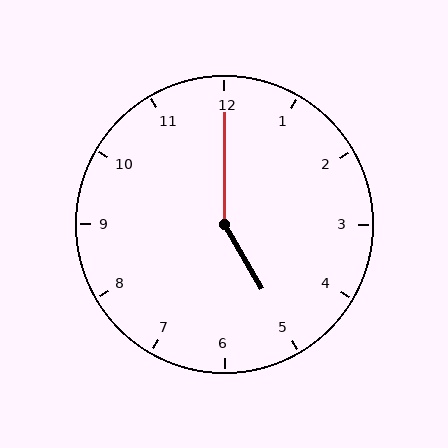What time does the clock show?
5:00.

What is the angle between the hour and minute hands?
Approximately 150 degrees.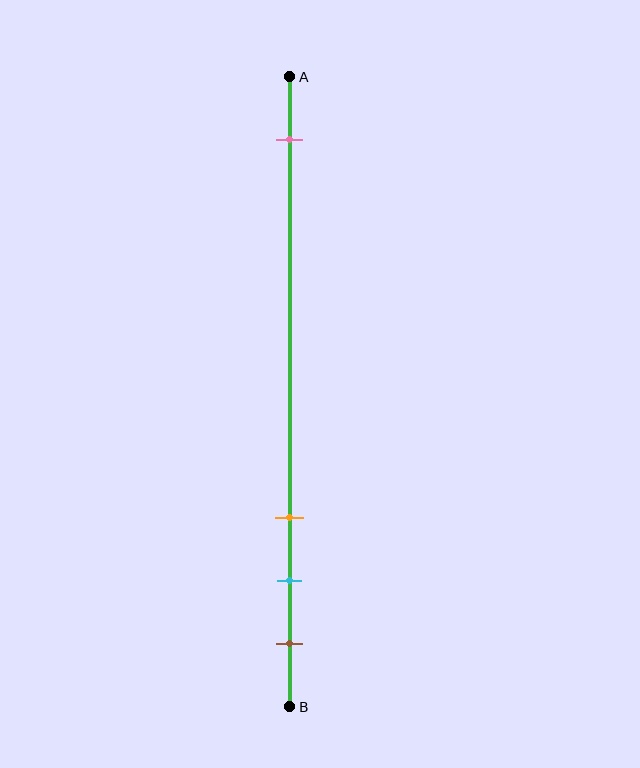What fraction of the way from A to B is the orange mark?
The orange mark is approximately 70% (0.7) of the way from A to B.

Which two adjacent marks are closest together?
The cyan and brown marks are the closest adjacent pair.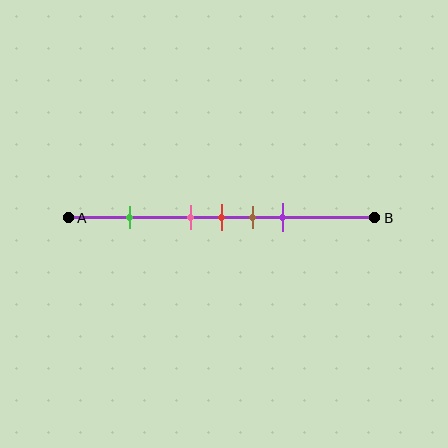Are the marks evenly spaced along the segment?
No, the marks are not evenly spaced.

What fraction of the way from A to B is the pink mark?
The pink mark is approximately 40% (0.4) of the way from A to B.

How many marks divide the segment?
There are 5 marks dividing the segment.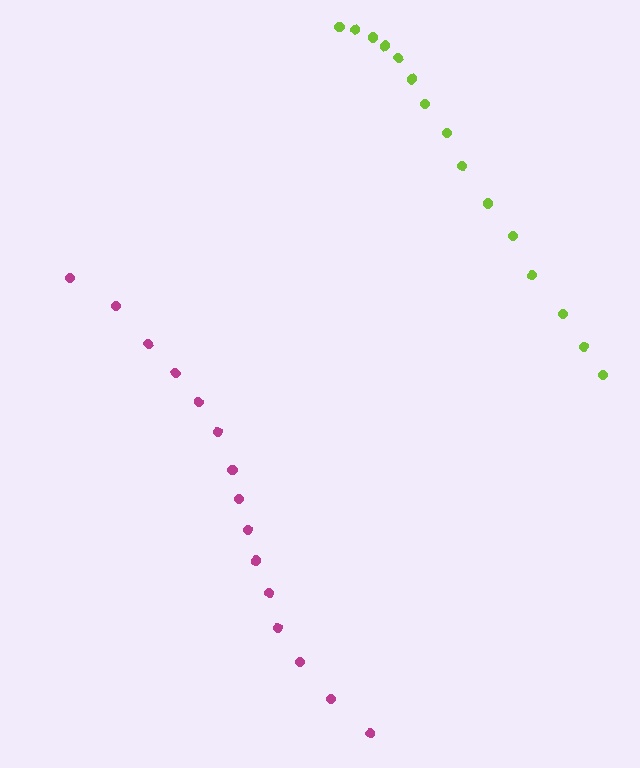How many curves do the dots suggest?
There are 2 distinct paths.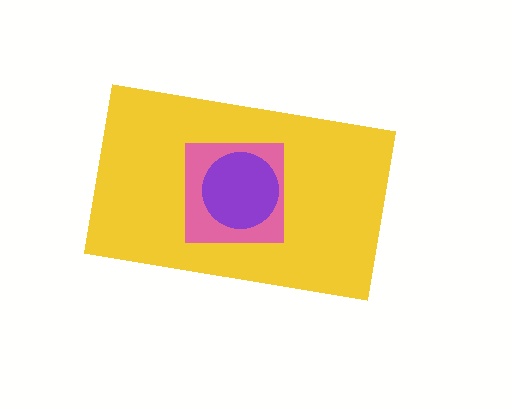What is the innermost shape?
The purple circle.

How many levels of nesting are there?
3.